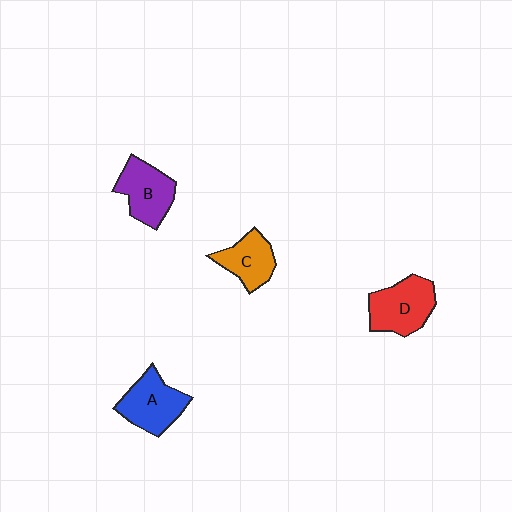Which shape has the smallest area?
Shape C (orange).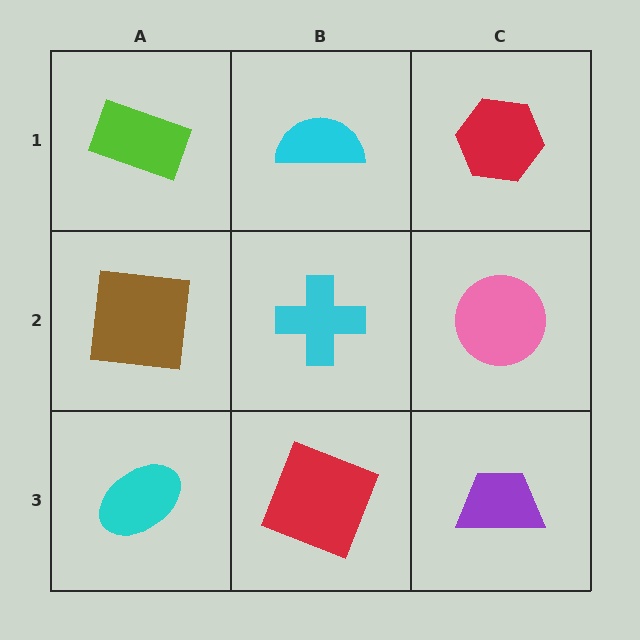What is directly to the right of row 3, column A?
A red square.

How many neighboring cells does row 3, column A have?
2.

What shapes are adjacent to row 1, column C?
A pink circle (row 2, column C), a cyan semicircle (row 1, column B).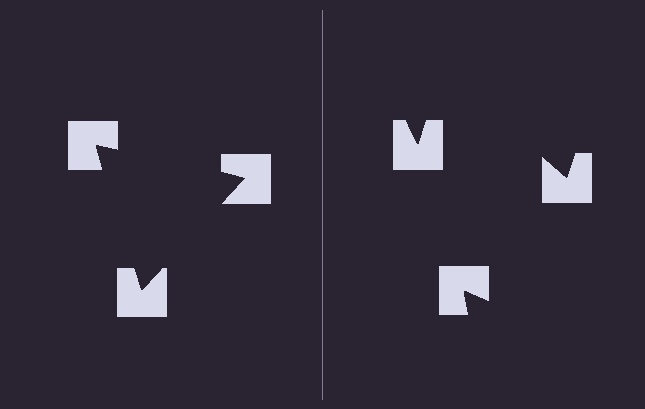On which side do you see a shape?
An illusory triangle appears on the left side. On the right side the wedge cuts are rotated, so no coherent shape forms.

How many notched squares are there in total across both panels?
6 — 3 on each side.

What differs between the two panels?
The notched squares are positioned identically on both sides; only the wedge orientations differ. On the left they align to a triangle; on the right they are misaligned.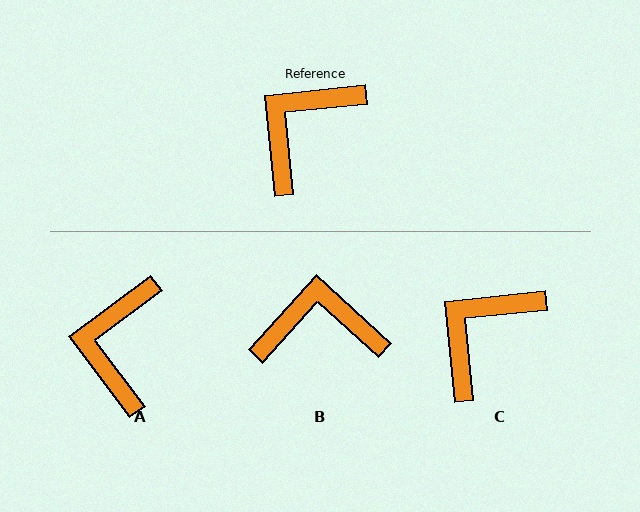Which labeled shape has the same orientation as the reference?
C.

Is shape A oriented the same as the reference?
No, it is off by about 31 degrees.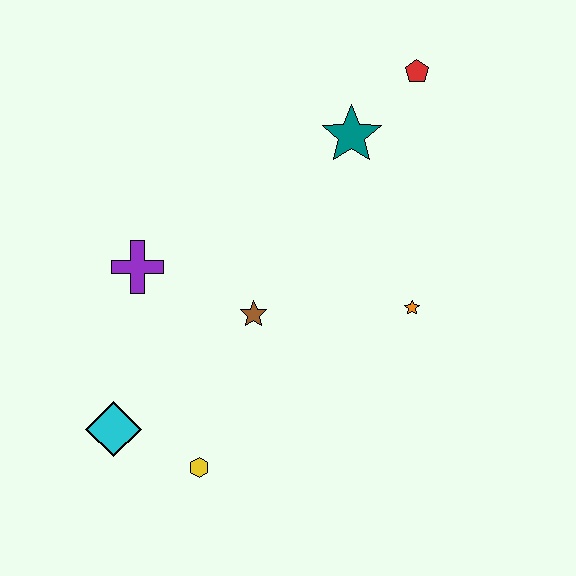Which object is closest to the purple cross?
The brown star is closest to the purple cross.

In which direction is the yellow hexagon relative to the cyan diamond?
The yellow hexagon is to the right of the cyan diamond.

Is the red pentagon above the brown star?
Yes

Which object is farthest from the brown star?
The red pentagon is farthest from the brown star.